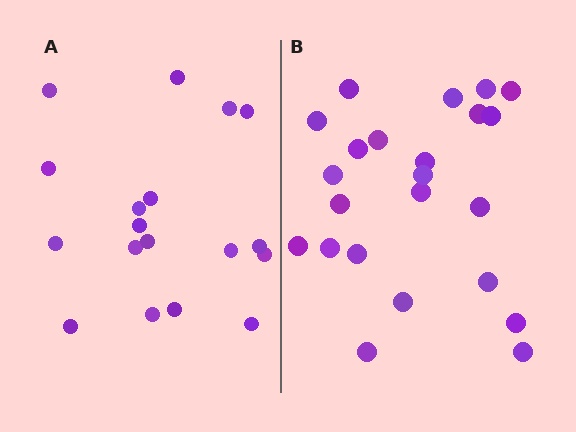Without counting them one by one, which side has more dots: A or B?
Region B (the right region) has more dots.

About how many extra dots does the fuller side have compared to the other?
Region B has about 5 more dots than region A.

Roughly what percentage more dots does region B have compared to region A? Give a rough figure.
About 30% more.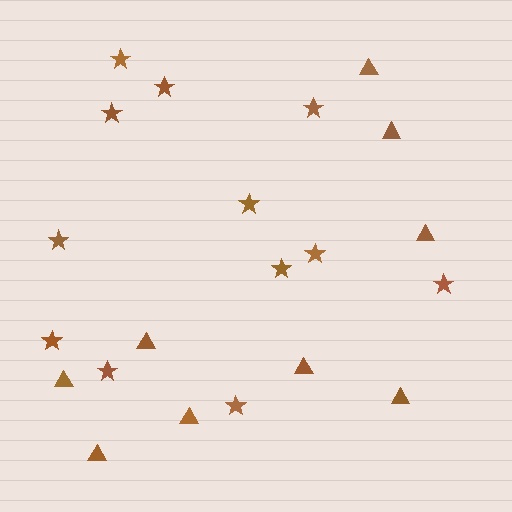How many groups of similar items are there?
There are 2 groups: one group of triangles (9) and one group of stars (12).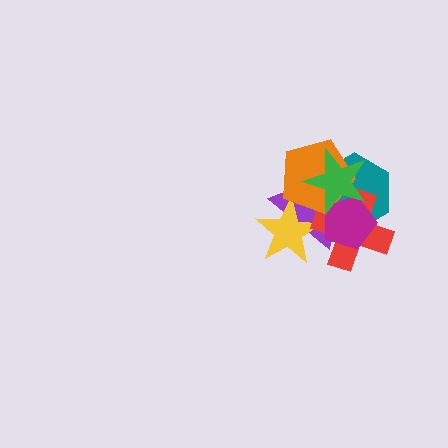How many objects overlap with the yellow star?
3 objects overlap with the yellow star.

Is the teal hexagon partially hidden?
Yes, it is partially covered by another shape.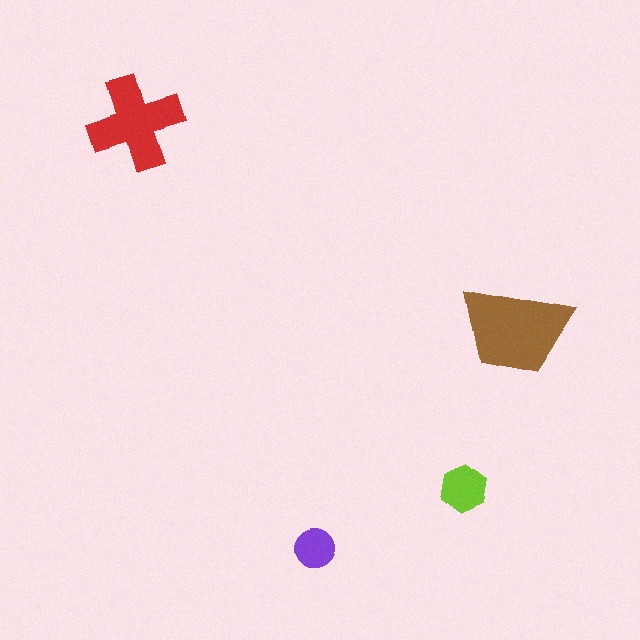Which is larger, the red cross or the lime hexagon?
The red cross.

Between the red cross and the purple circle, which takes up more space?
The red cross.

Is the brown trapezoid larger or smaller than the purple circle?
Larger.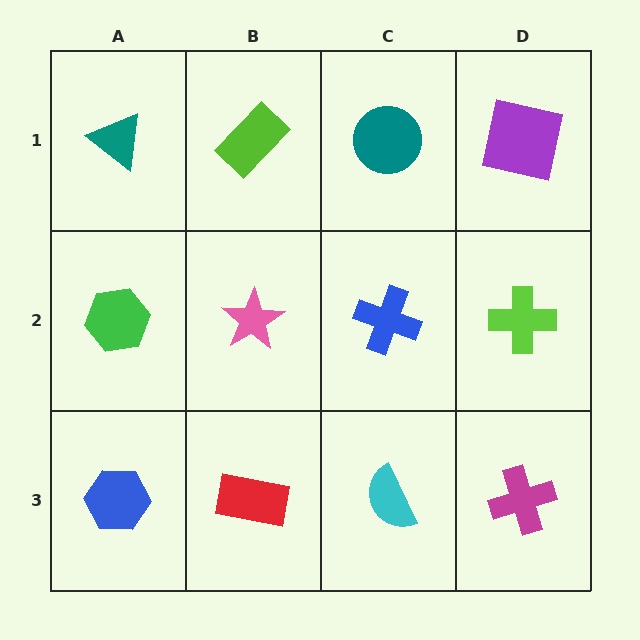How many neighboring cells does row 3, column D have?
2.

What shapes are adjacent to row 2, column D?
A purple square (row 1, column D), a magenta cross (row 3, column D), a blue cross (row 2, column C).